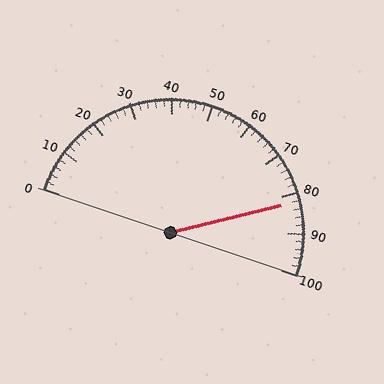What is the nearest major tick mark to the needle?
The nearest major tick mark is 80.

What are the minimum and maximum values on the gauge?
The gauge ranges from 0 to 100.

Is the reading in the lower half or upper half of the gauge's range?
The reading is in the upper half of the range (0 to 100).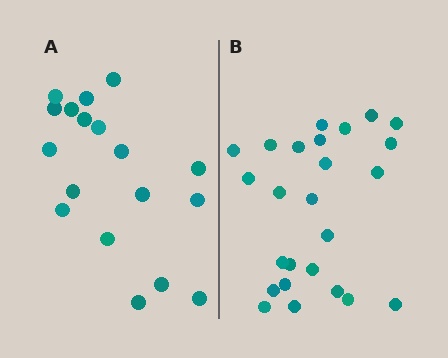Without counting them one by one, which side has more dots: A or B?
Region B (the right region) has more dots.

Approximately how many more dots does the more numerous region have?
Region B has roughly 8 or so more dots than region A.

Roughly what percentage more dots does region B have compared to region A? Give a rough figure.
About 40% more.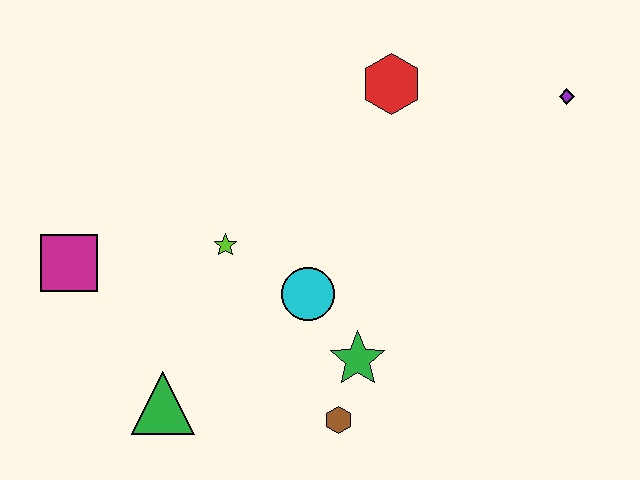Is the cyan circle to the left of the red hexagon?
Yes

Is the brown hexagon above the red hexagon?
No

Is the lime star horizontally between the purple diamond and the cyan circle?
No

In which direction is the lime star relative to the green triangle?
The lime star is above the green triangle.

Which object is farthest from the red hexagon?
The green triangle is farthest from the red hexagon.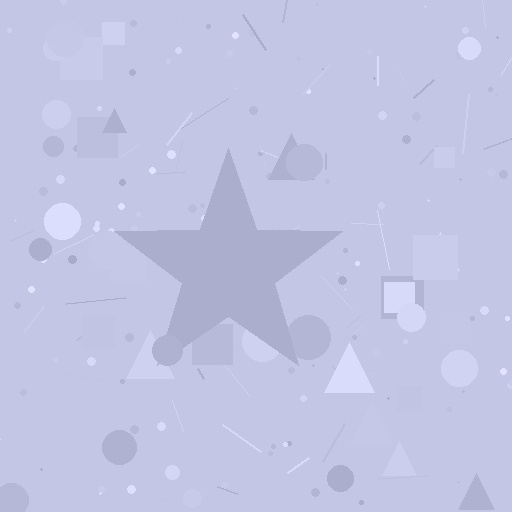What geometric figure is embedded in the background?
A star is embedded in the background.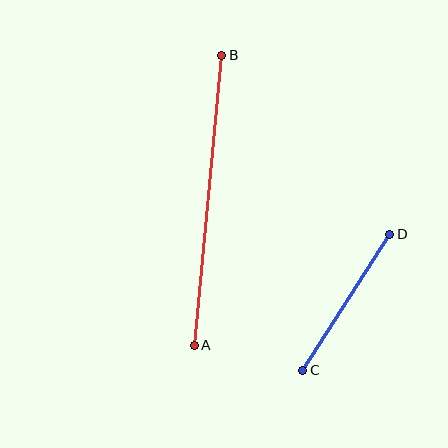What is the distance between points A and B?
The distance is approximately 291 pixels.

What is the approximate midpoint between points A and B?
The midpoint is at approximately (208, 200) pixels.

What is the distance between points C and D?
The distance is approximately 161 pixels.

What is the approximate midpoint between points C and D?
The midpoint is at approximately (346, 302) pixels.